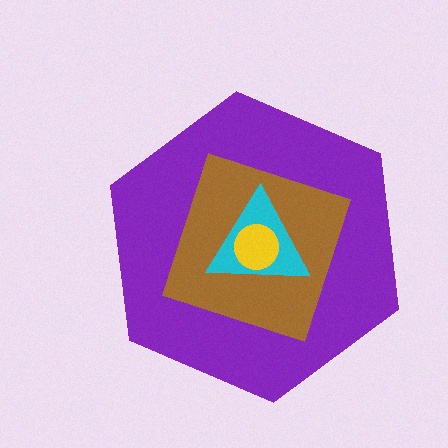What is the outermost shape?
The purple hexagon.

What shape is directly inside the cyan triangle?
The yellow circle.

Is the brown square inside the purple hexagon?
Yes.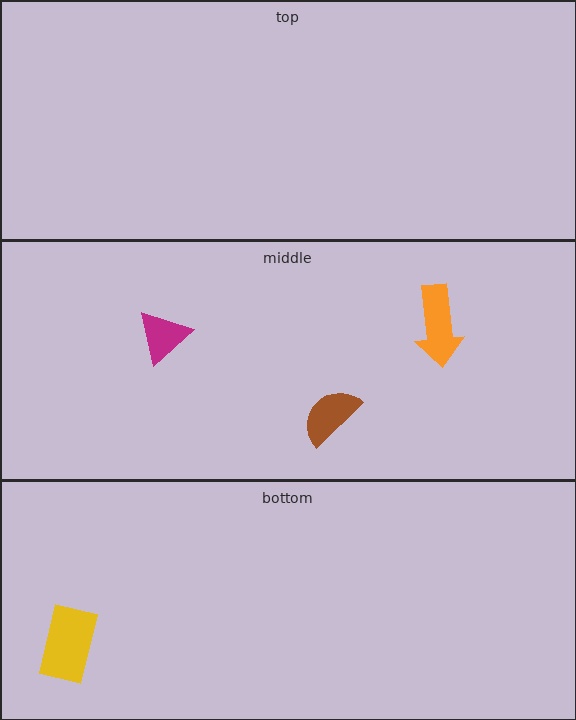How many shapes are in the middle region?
3.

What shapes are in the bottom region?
The yellow rectangle.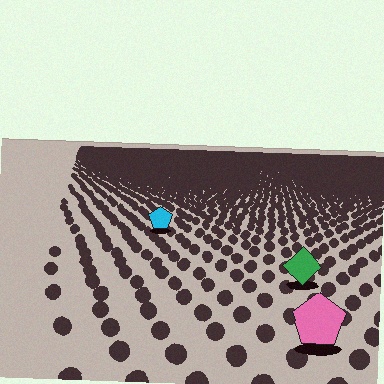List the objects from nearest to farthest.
From nearest to farthest: the pink pentagon, the green diamond, the cyan pentagon.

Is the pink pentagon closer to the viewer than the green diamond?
Yes. The pink pentagon is closer — you can tell from the texture gradient: the ground texture is coarser near it.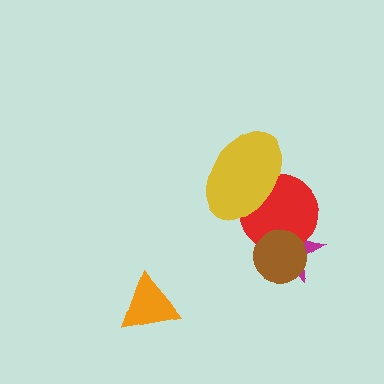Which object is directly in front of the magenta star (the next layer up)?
The red circle is directly in front of the magenta star.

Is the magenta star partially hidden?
Yes, it is partially covered by another shape.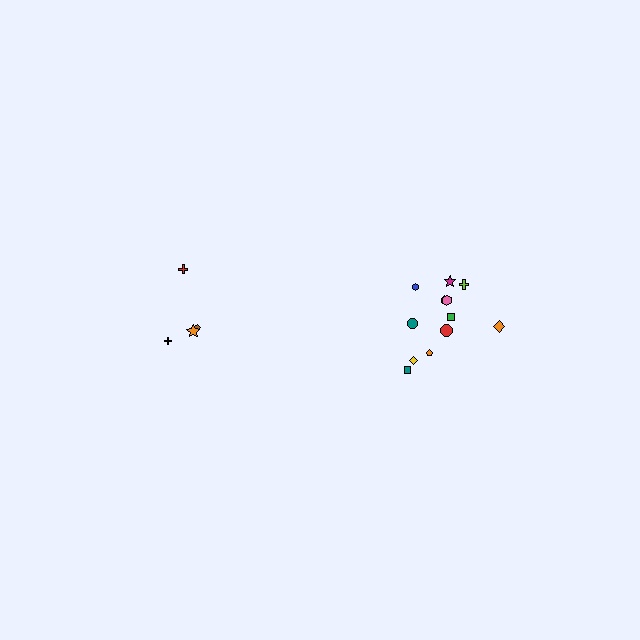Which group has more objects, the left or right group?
The right group.